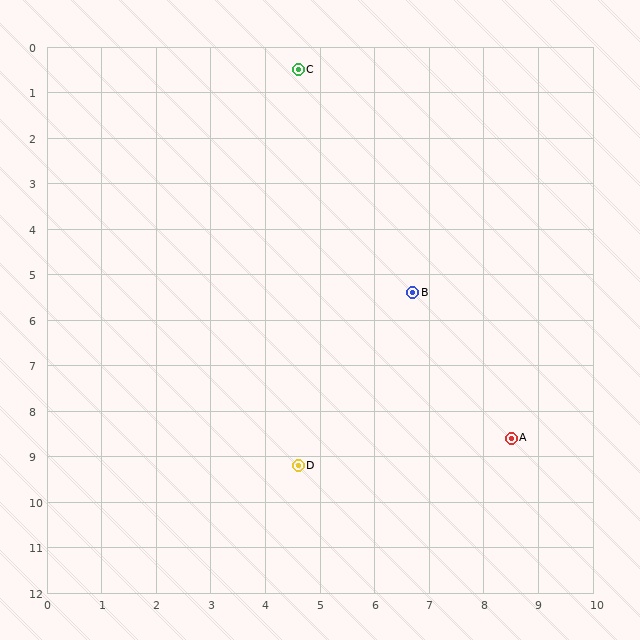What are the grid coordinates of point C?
Point C is at approximately (4.6, 0.5).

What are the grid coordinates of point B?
Point B is at approximately (6.7, 5.4).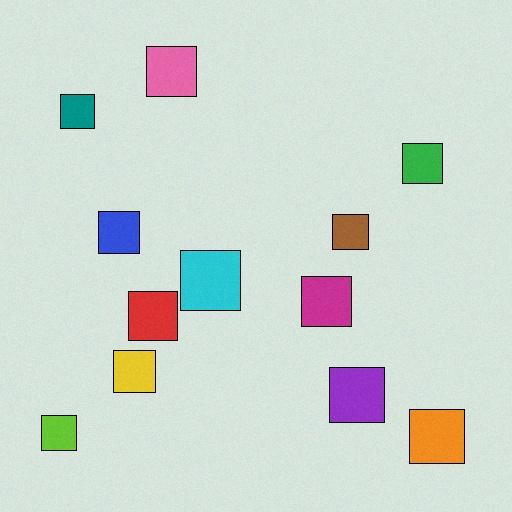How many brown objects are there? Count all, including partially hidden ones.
There is 1 brown object.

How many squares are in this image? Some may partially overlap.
There are 12 squares.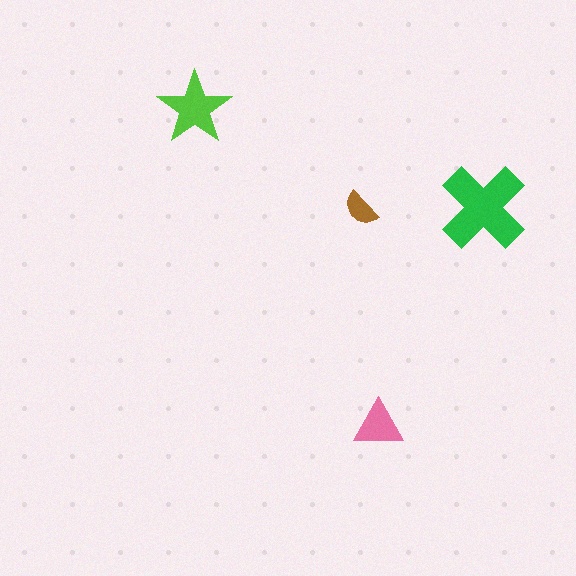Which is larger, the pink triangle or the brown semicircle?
The pink triangle.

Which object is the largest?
The green cross.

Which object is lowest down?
The pink triangle is bottommost.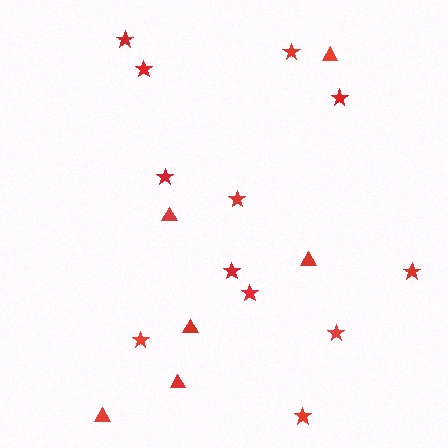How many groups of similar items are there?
There are 2 groups: one group of triangles (6) and one group of stars (12).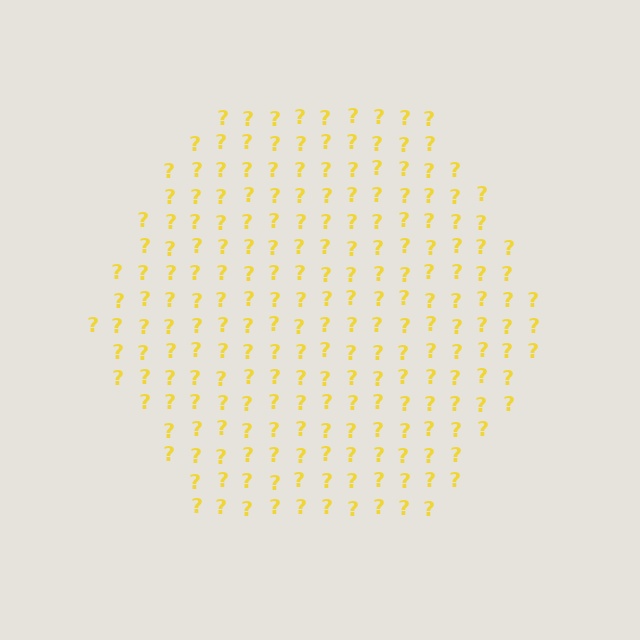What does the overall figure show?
The overall figure shows a hexagon.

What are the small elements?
The small elements are question marks.